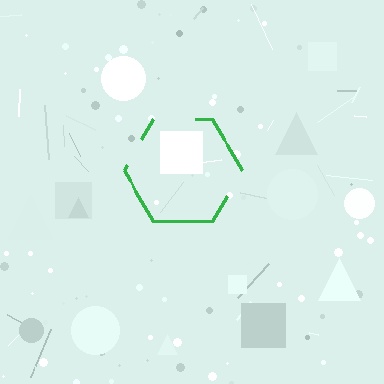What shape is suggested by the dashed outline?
The dashed outline suggests a hexagon.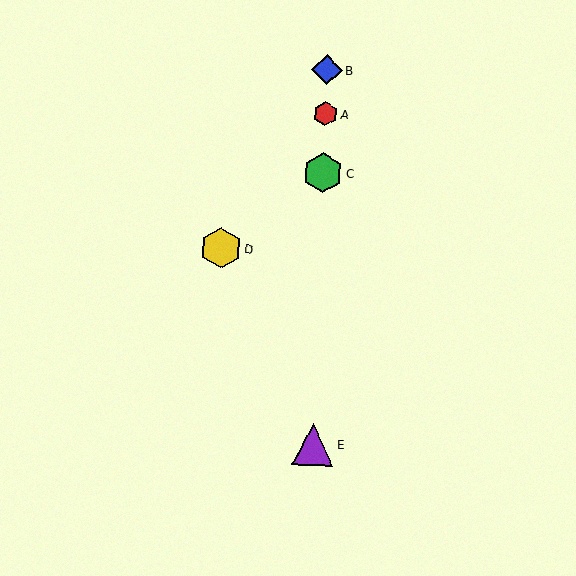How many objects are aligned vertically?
4 objects (A, B, C, E) are aligned vertically.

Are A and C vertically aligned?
Yes, both are at x≈325.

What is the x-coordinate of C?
Object C is at x≈323.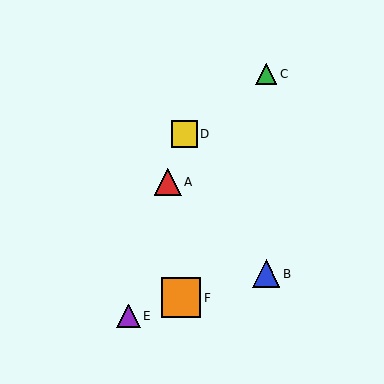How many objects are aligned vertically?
2 objects (B, C) are aligned vertically.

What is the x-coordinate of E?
Object E is at x≈129.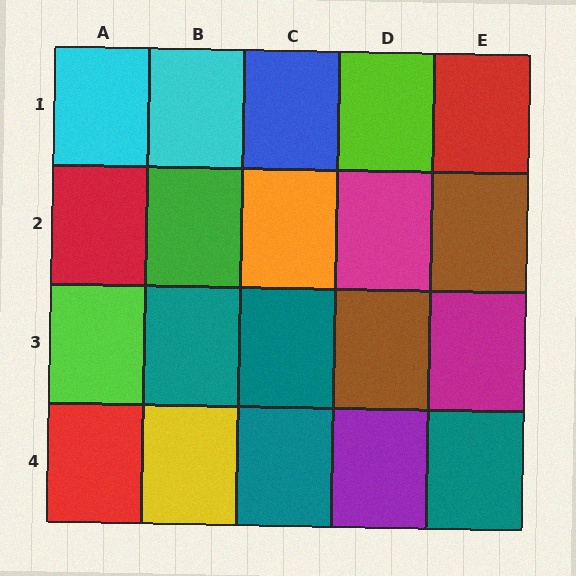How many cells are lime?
2 cells are lime.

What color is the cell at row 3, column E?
Magenta.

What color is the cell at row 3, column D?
Brown.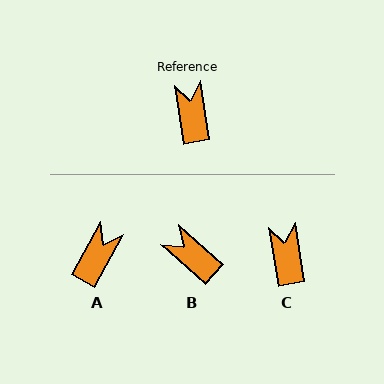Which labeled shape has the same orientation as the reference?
C.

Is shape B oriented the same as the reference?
No, it is off by about 39 degrees.